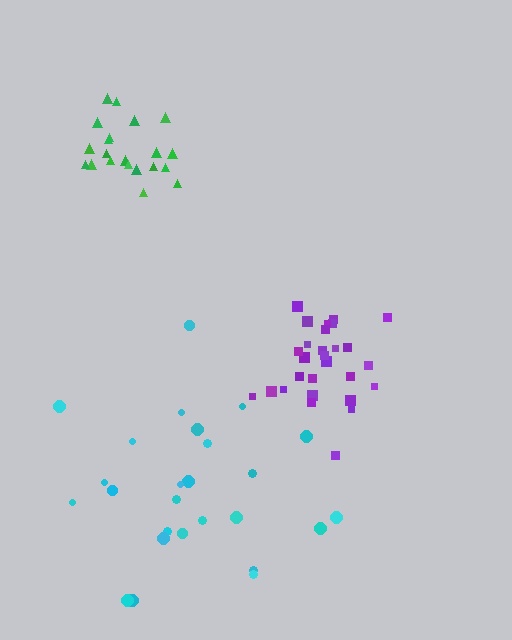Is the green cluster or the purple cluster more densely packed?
Purple.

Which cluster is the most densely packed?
Purple.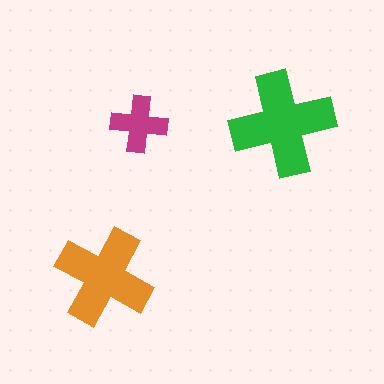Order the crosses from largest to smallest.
the green one, the orange one, the magenta one.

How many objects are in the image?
There are 3 objects in the image.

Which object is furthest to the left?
The orange cross is leftmost.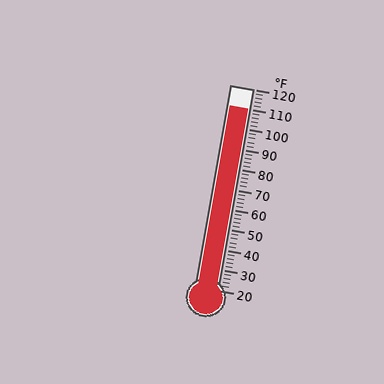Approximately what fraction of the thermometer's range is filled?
The thermometer is filled to approximately 90% of its range.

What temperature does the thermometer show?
The thermometer shows approximately 110°F.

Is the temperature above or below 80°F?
The temperature is above 80°F.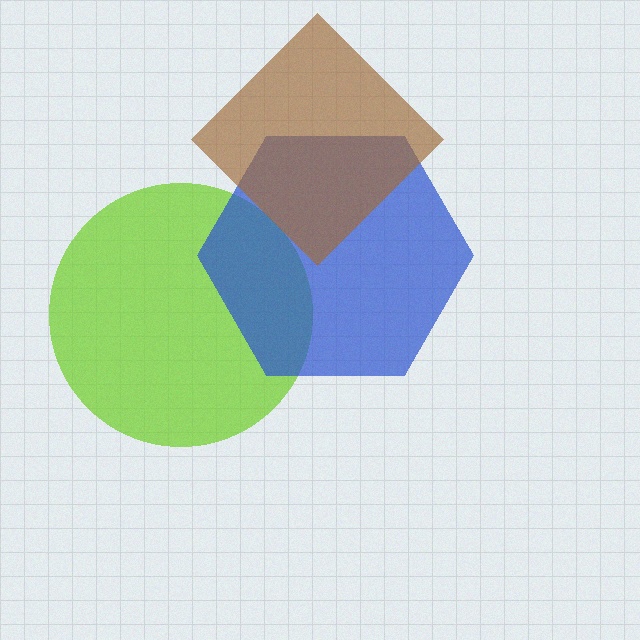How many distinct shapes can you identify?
There are 3 distinct shapes: a lime circle, a blue hexagon, a brown diamond.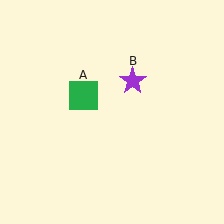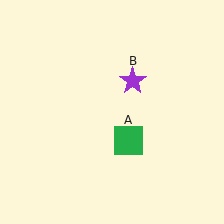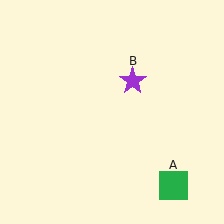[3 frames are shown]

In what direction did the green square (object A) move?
The green square (object A) moved down and to the right.